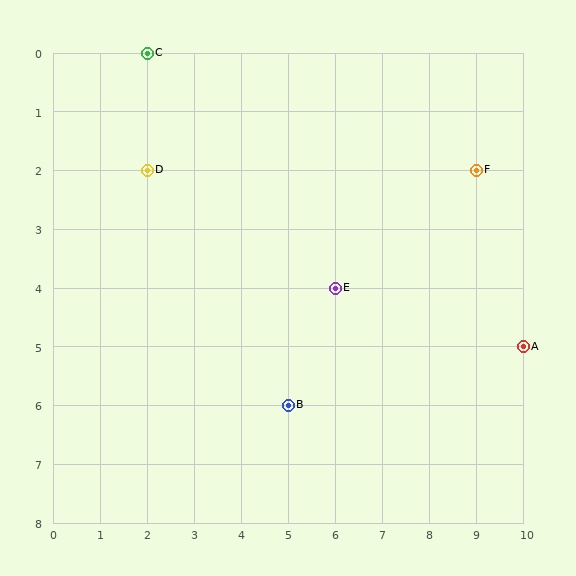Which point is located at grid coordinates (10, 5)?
Point A is at (10, 5).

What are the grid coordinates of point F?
Point F is at grid coordinates (9, 2).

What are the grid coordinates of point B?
Point B is at grid coordinates (5, 6).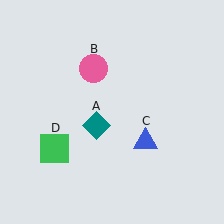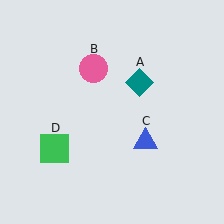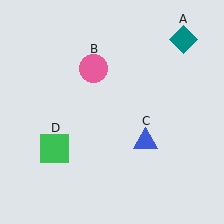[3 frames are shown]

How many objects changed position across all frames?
1 object changed position: teal diamond (object A).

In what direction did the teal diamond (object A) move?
The teal diamond (object A) moved up and to the right.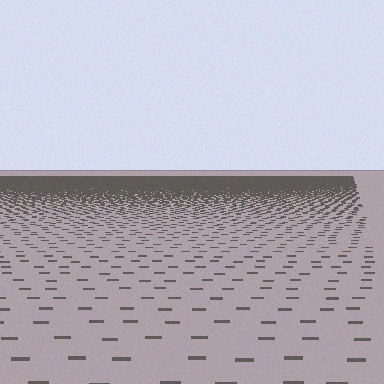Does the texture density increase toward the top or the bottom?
Density increases toward the top.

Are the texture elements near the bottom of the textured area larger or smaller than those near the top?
Larger. Near the bottom, elements are closer to the viewer and appear at a bigger on-screen size.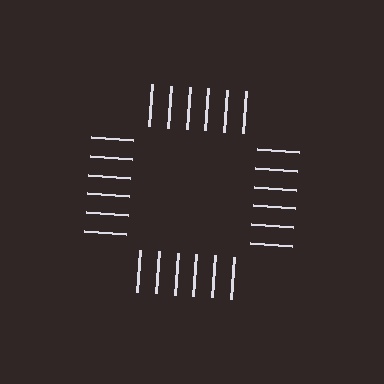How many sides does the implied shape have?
4 sides — the line-ends trace a square.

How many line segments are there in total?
24 — 6 along each of the 4 edges.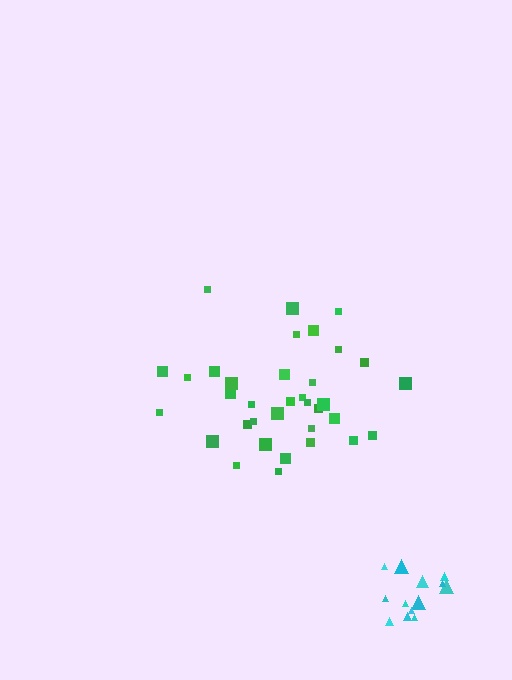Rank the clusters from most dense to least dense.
cyan, green.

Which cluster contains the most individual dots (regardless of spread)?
Green (35).